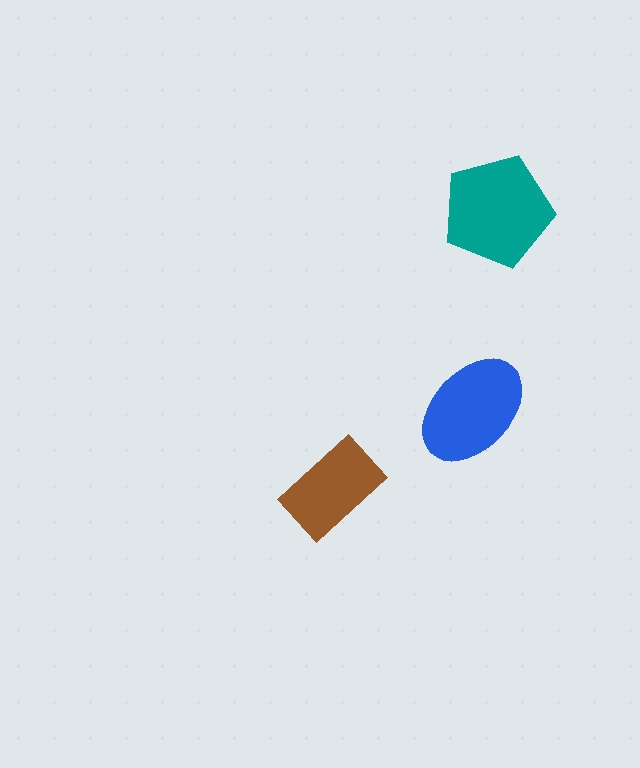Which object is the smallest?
The brown rectangle.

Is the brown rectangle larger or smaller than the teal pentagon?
Smaller.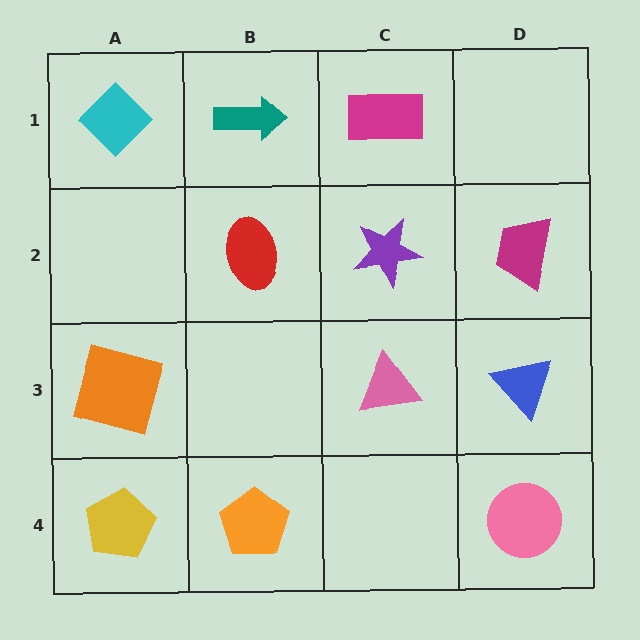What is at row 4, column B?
An orange pentagon.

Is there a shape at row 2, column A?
No, that cell is empty.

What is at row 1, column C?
A magenta rectangle.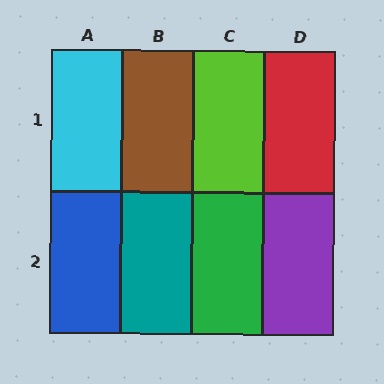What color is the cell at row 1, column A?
Cyan.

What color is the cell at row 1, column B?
Brown.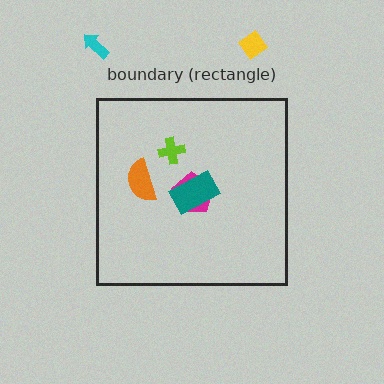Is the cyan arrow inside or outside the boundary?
Outside.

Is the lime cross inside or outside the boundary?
Inside.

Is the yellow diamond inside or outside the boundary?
Outside.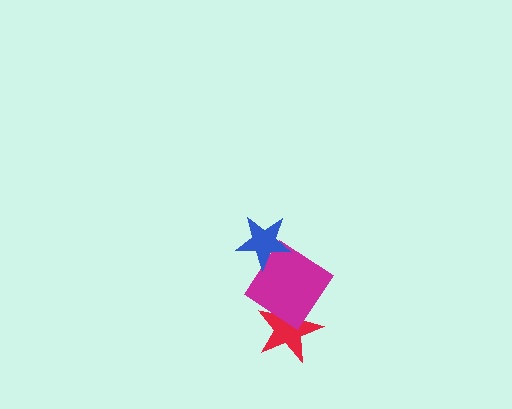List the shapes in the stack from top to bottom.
From top to bottom: the blue star, the magenta diamond, the red star.